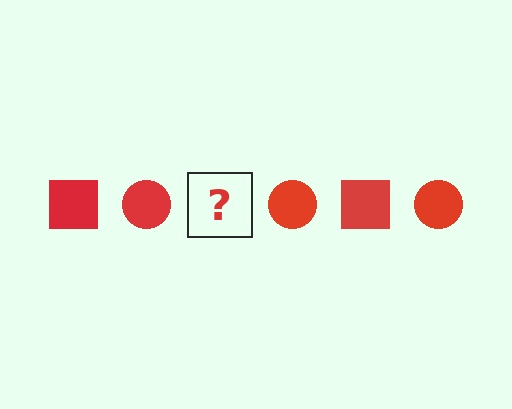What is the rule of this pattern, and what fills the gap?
The rule is that the pattern cycles through square, circle shapes in red. The gap should be filled with a red square.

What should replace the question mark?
The question mark should be replaced with a red square.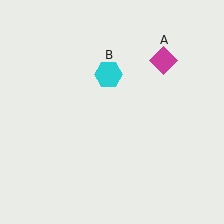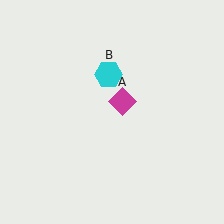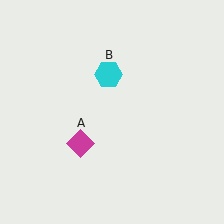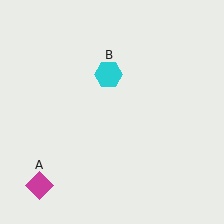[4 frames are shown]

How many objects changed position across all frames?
1 object changed position: magenta diamond (object A).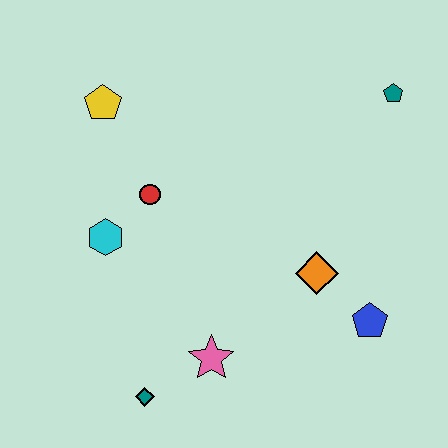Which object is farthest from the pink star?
The teal pentagon is farthest from the pink star.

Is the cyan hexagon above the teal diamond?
Yes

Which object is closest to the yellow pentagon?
The red circle is closest to the yellow pentagon.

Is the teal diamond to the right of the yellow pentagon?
Yes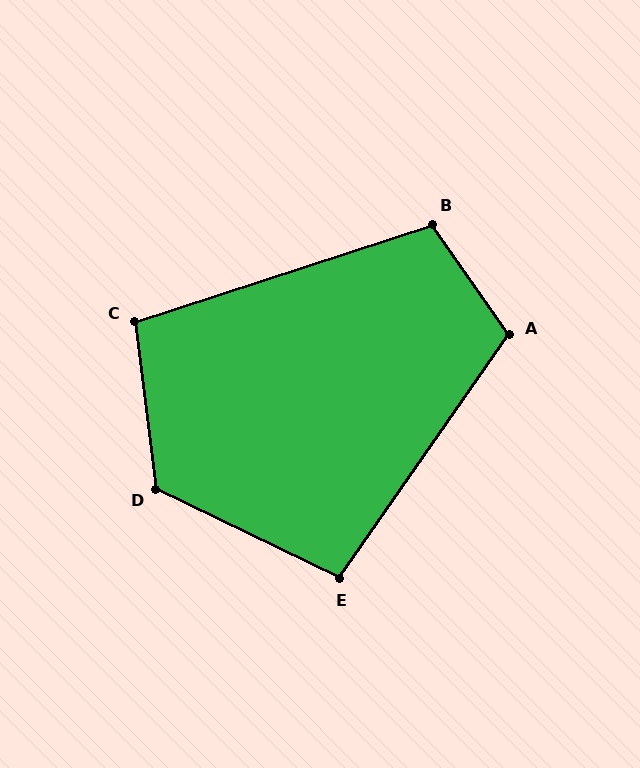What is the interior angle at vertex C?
Approximately 101 degrees (obtuse).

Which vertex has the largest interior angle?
D, at approximately 123 degrees.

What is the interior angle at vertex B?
Approximately 107 degrees (obtuse).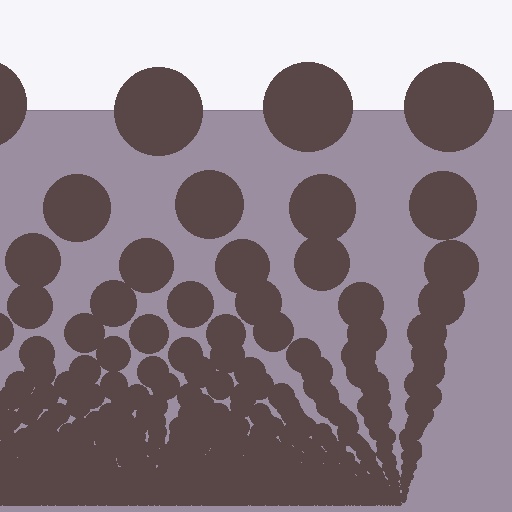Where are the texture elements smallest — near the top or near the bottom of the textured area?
Near the bottom.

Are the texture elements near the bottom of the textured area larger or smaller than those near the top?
Smaller. The gradient is inverted — elements near the bottom are smaller and denser.